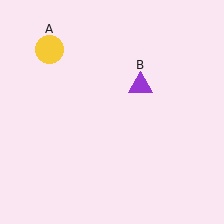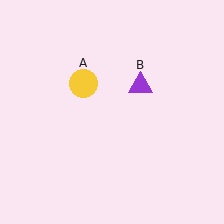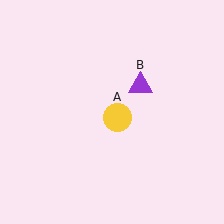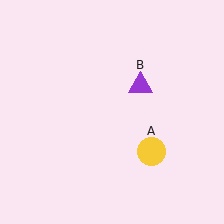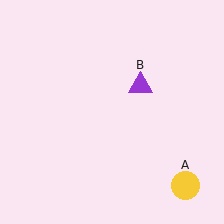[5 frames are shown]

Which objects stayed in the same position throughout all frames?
Purple triangle (object B) remained stationary.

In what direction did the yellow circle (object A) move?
The yellow circle (object A) moved down and to the right.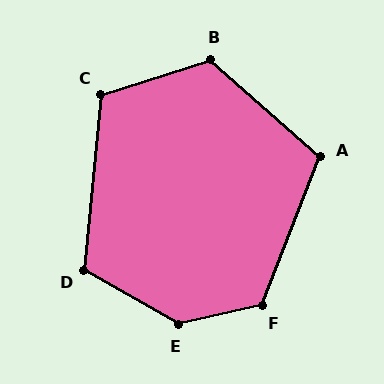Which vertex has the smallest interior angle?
A, at approximately 110 degrees.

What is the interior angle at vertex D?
Approximately 115 degrees (obtuse).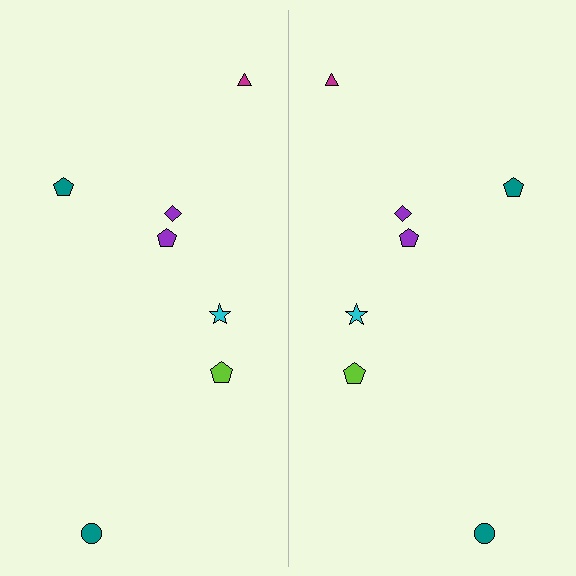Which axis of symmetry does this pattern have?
The pattern has a vertical axis of symmetry running through the center of the image.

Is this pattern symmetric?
Yes, this pattern has bilateral (reflection) symmetry.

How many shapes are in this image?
There are 14 shapes in this image.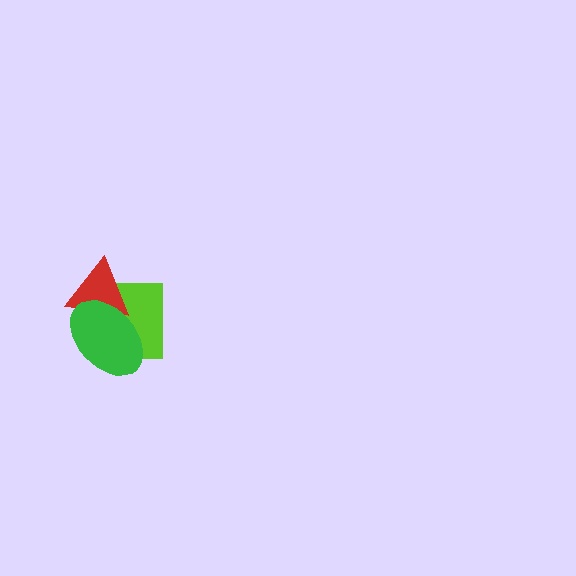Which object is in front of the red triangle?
The green ellipse is in front of the red triangle.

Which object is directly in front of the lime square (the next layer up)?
The red triangle is directly in front of the lime square.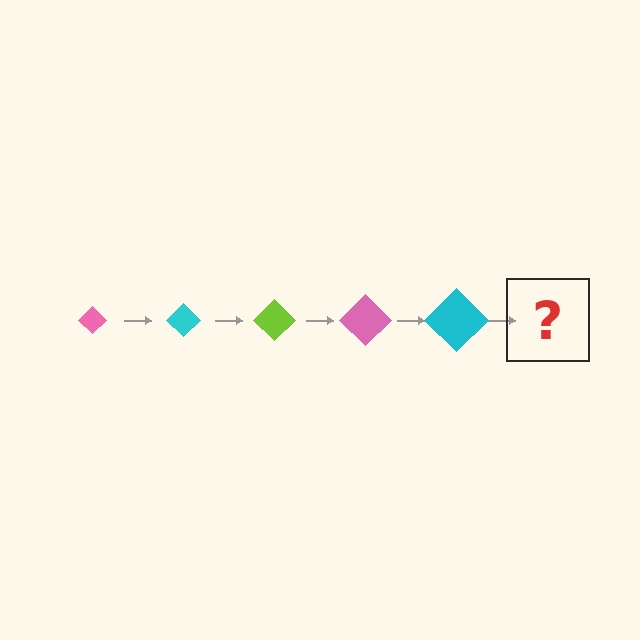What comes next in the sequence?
The next element should be a lime diamond, larger than the previous one.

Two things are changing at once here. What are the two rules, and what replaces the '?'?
The two rules are that the diamond grows larger each step and the color cycles through pink, cyan, and lime. The '?' should be a lime diamond, larger than the previous one.